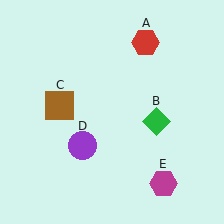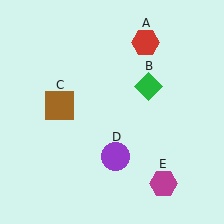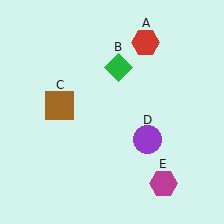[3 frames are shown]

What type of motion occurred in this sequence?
The green diamond (object B), purple circle (object D) rotated counterclockwise around the center of the scene.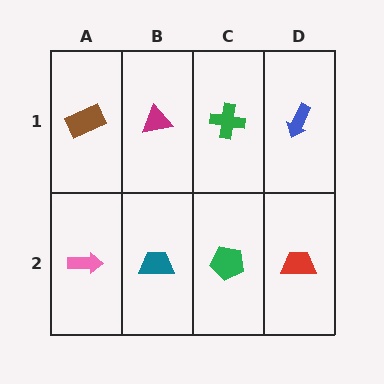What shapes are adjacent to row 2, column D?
A blue arrow (row 1, column D), a green pentagon (row 2, column C).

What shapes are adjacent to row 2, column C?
A green cross (row 1, column C), a teal trapezoid (row 2, column B), a red trapezoid (row 2, column D).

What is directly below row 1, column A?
A pink arrow.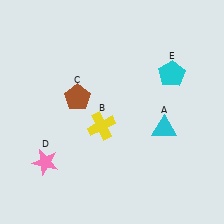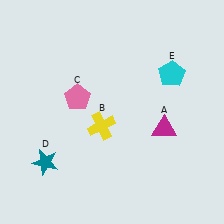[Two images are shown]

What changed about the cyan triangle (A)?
In Image 1, A is cyan. In Image 2, it changed to magenta.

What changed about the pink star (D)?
In Image 1, D is pink. In Image 2, it changed to teal.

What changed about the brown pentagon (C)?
In Image 1, C is brown. In Image 2, it changed to pink.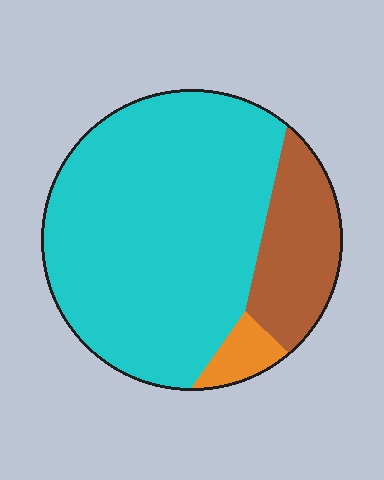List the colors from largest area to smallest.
From largest to smallest: cyan, brown, orange.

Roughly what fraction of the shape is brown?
Brown covers 19% of the shape.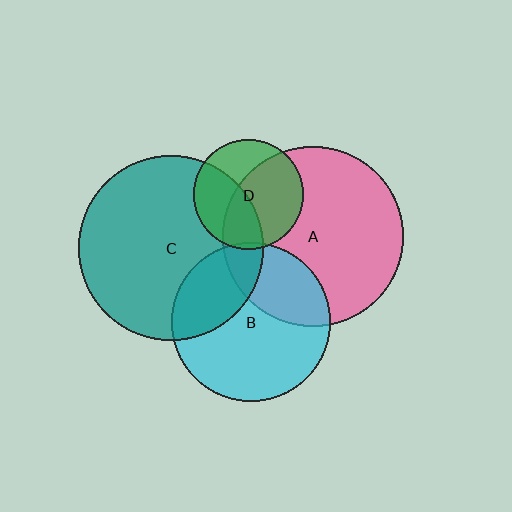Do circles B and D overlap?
Yes.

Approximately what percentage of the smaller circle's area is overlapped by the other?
Approximately 5%.